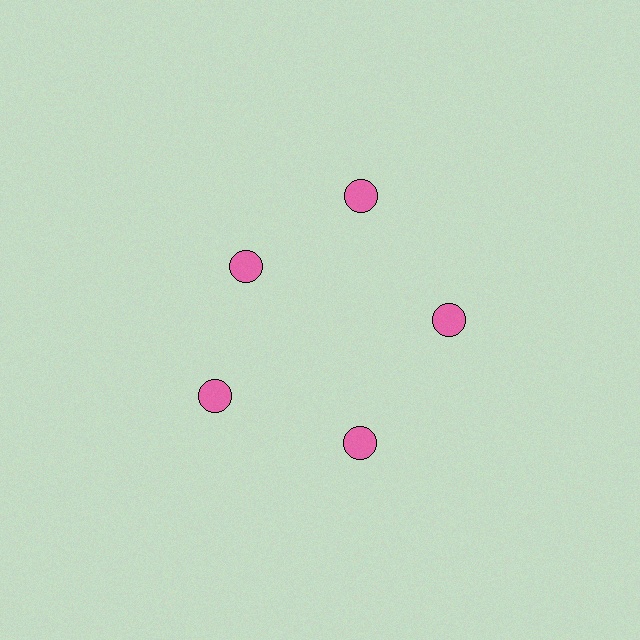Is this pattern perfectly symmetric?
No. The 5 pink circles are arranged in a ring, but one element near the 10 o'clock position is pulled inward toward the center, breaking the 5-fold rotational symmetry.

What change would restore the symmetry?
The symmetry would be restored by moving it outward, back onto the ring so that all 5 circles sit at equal angles and equal distance from the center.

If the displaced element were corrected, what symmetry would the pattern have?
It would have 5-fold rotational symmetry — the pattern would map onto itself every 72 degrees.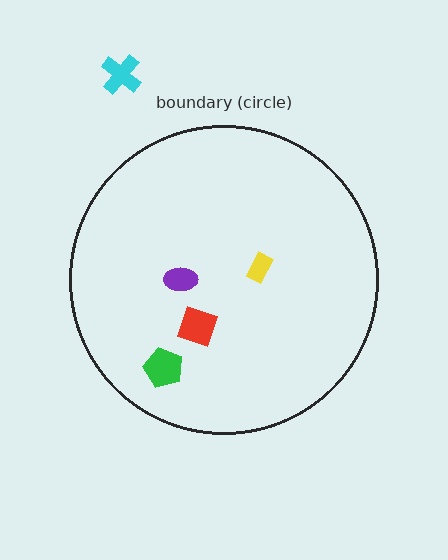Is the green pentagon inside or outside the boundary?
Inside.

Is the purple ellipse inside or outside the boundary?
Inside.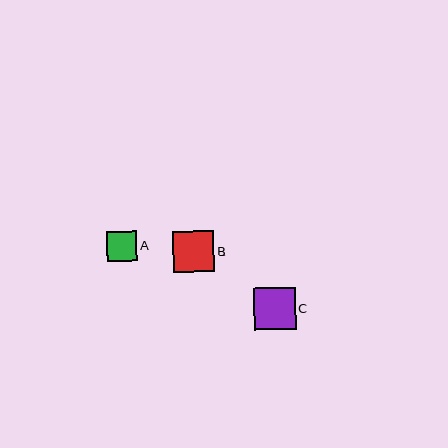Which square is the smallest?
Square A is the smallest with a size of approximately 30 pixels.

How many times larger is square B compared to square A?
Square B is approximately 1.4 times the size of square A.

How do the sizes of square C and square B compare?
Square C and square B are approximately the same size.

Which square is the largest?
Square C is the largest with a size of approximately 42 pixels.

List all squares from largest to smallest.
From largest to smallest: C, B, A.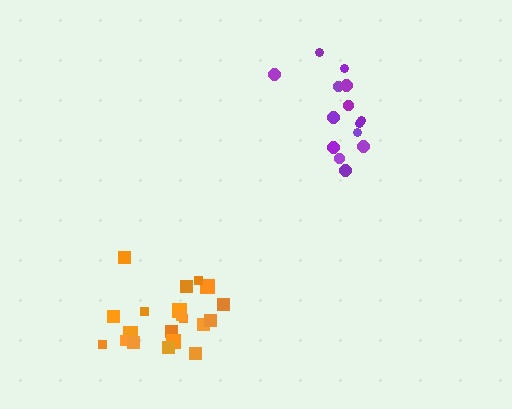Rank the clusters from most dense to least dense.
orange, purple.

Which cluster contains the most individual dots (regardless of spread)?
Orange (20).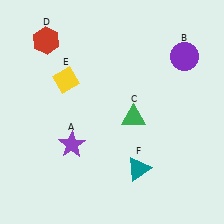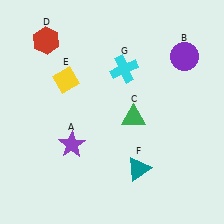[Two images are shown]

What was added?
A cyan cross (G) was added in Image 2.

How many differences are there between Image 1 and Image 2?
There is 1 difference between the two images.